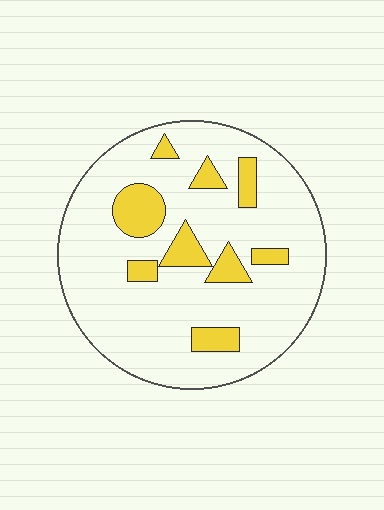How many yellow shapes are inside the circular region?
9.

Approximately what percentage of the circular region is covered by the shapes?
Approximately 15%.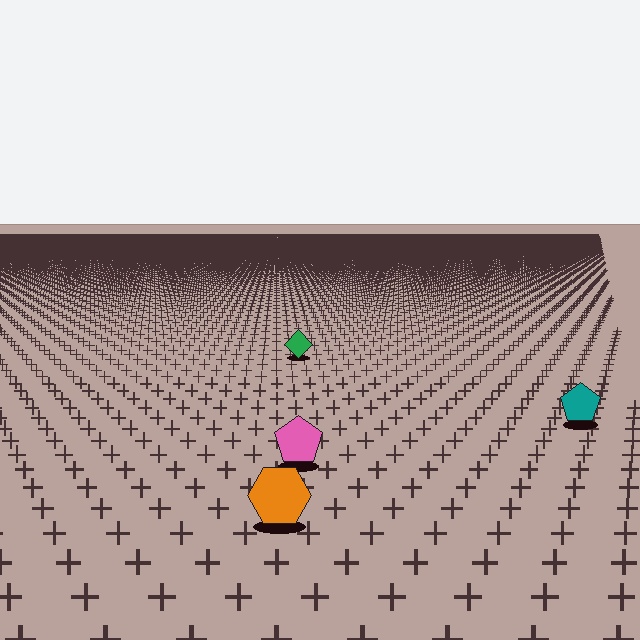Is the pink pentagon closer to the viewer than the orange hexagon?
No. The orange hexagon is closer — you can tell from the texture gradient: the ground texture is coarser near it.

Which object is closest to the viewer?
The orange hexagon is closest. The texture marks near it are larger and more spread out.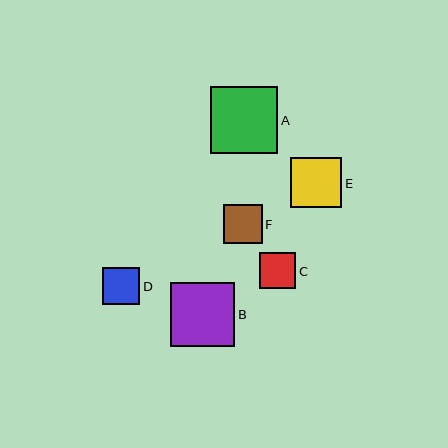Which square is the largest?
Square A is the largest with a size of approximately 68 pixels.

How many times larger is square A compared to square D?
Square A is approximately 1.8 times the size of square D.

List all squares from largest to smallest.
From largest to smallest: A, B, E, F, D, C.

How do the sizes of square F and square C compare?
Square F and square C are approximately the same size.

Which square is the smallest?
Square C is the smallest with a size of approximately 36 pixels.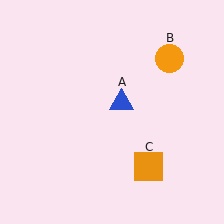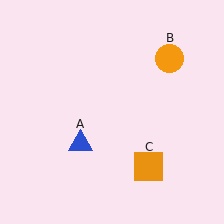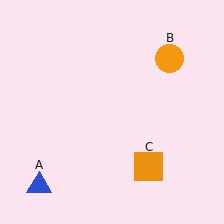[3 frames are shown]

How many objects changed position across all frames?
1 object changed position: blue triangle (object A).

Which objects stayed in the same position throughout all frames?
Orange circle (object B) and orange square (object C) remained stationary.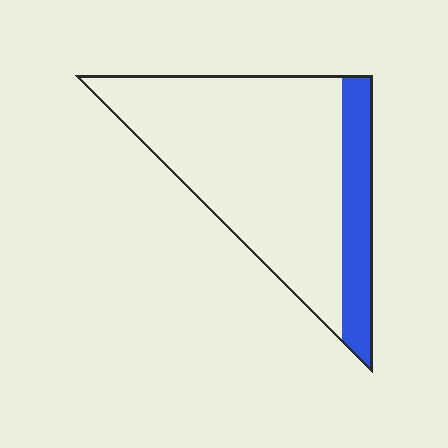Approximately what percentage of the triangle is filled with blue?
Approximately 20%.